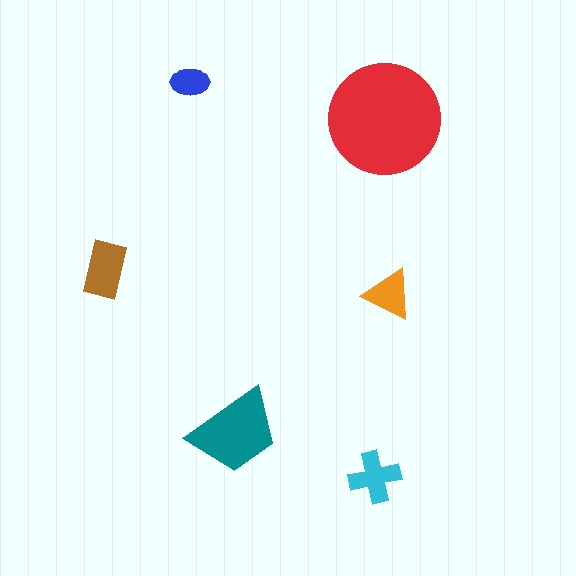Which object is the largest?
The red circle.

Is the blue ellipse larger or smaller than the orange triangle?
Smaller.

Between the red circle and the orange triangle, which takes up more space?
The red circle.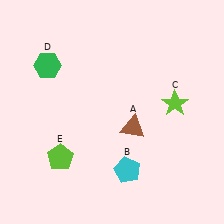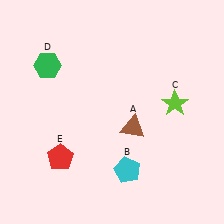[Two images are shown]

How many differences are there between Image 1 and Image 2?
There is 1 difference between the two images.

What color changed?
The pentagon (E) changed from lime in Image 1 to red in Image 2.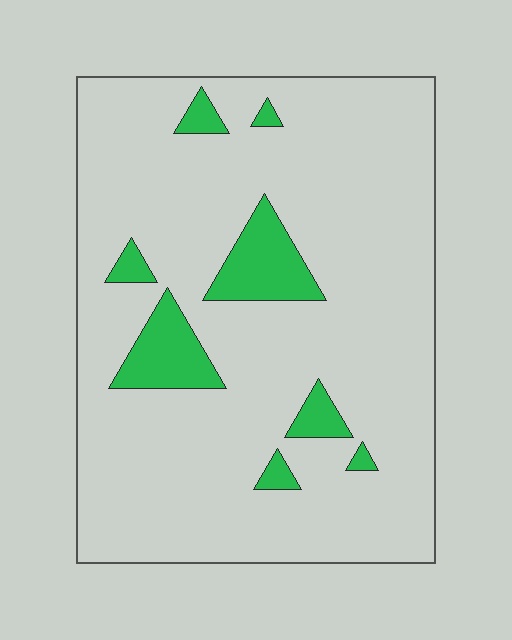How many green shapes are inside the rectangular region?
8.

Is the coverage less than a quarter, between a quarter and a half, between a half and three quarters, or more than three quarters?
Less than a quarter.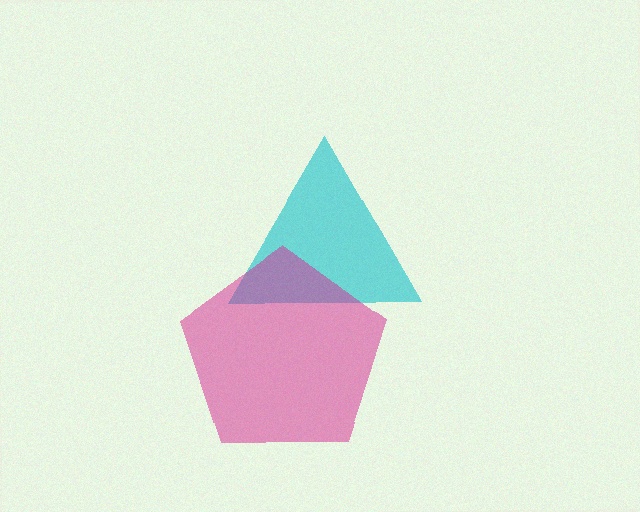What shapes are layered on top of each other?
The layered shapes are: a cyan triangle, a magenta pentagon.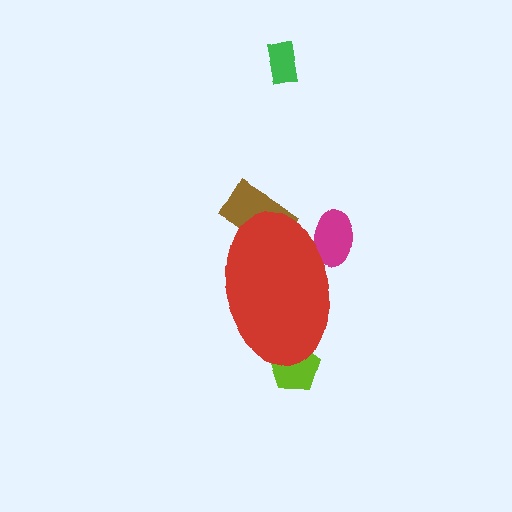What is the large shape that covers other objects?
A red ellipse.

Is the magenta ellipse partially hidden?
Yes, the magenta ellipse is partially hidden behind the red ellipse.